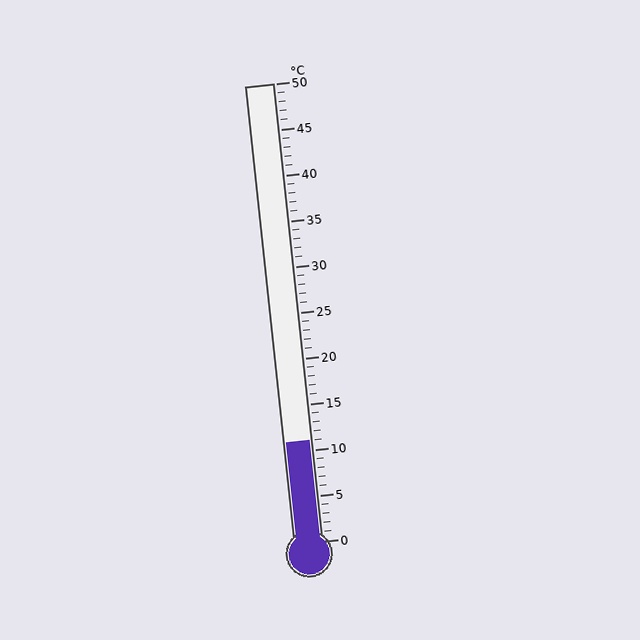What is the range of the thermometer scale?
The thermometer scale ranges from 0°C to 50°C.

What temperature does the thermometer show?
The thermometer shows approximately 11°C.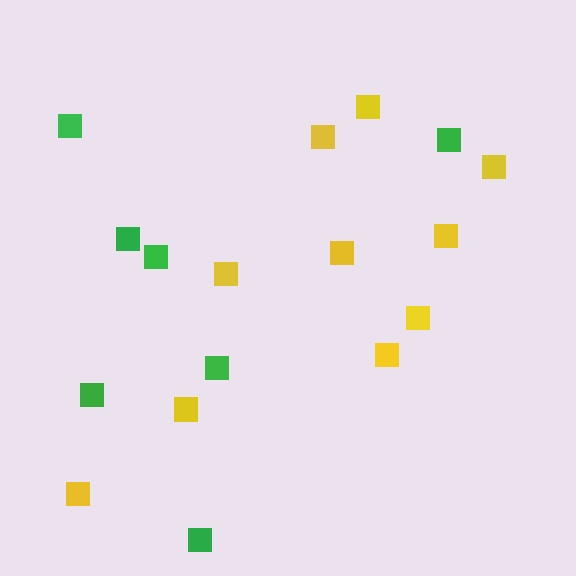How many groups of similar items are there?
There are 2 groups: one group of yellow squares (10) and one group of green squares (7).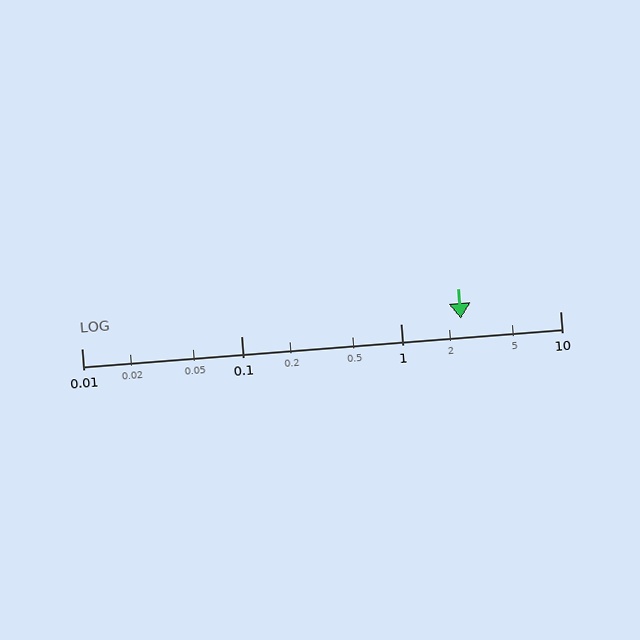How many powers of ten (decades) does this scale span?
The scale spans 3 decades, from 0.01 to 10.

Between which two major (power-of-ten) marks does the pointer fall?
The pointer is between 1 and 10.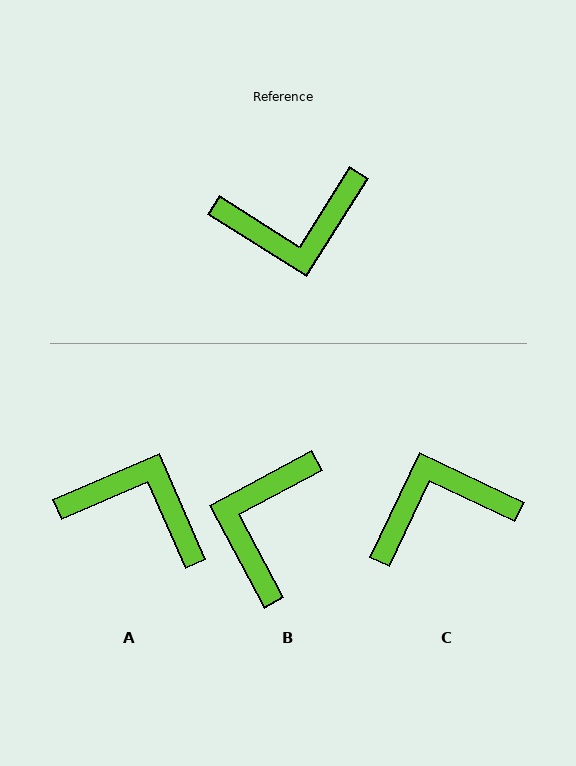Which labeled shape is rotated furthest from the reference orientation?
C, about 173 degrees away.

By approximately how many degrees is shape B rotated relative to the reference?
Approximately 119 degrees clockwise.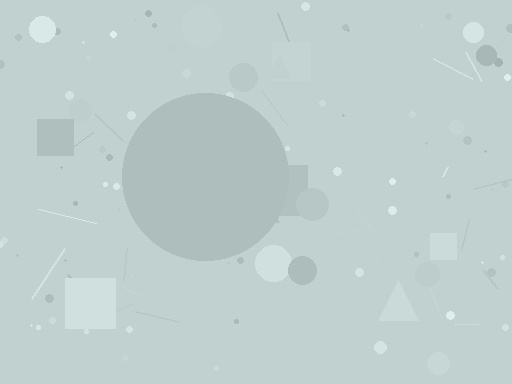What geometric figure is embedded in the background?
A circle is embedded in the background.